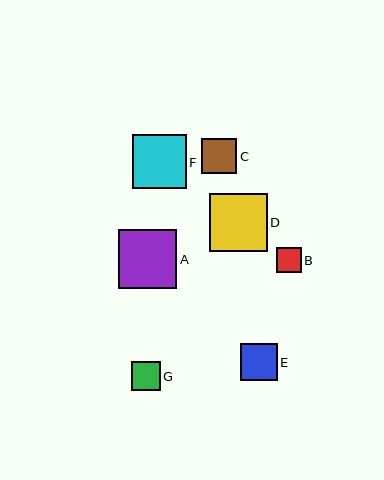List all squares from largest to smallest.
From largest to smallest: A, D, F, E, C, G, B.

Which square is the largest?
Square A is the largest with a size of approximately 59 pixels.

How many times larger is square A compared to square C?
Square A is approximately 1.7 times the size of square C.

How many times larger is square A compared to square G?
Square A is approximately 2.0 times the size of square G.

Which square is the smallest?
Square B is the smallest with a size of approximately 25 pixels.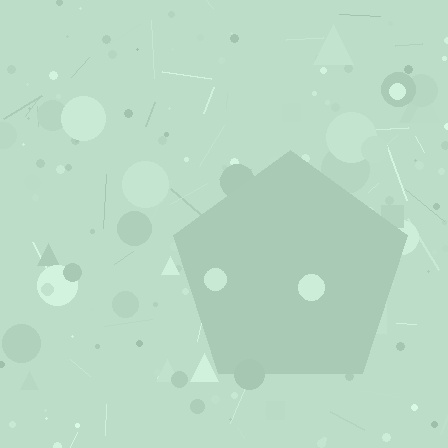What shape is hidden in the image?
A pentagon is hidden in the image.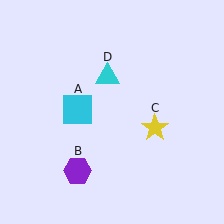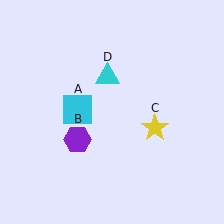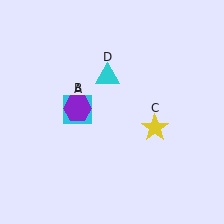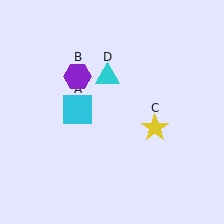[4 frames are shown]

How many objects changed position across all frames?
1 object changed position: purple hexagon (object B).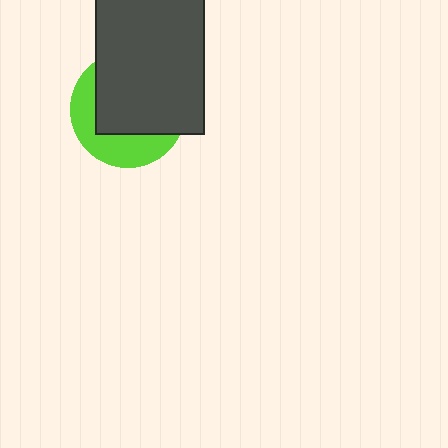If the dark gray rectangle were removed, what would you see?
You would see the complete lime circle.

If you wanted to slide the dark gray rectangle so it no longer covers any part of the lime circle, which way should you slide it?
Slide it toward the upper-right — that is the most direct way to separate the two shapes.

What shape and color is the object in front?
The object in front is a dark gray rectangle.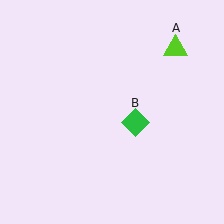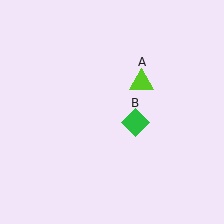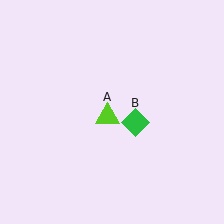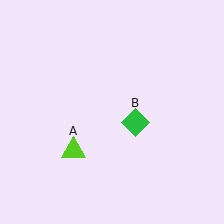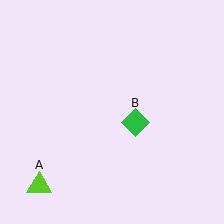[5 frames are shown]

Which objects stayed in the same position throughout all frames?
Green diamond (object B) remained stationary.